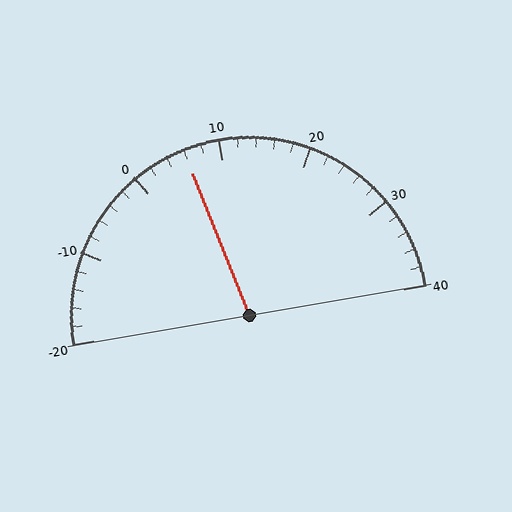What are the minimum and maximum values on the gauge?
The gauge ranges from -20 to 40.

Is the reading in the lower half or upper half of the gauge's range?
The reading is in the lower half of the range (-20 to 40).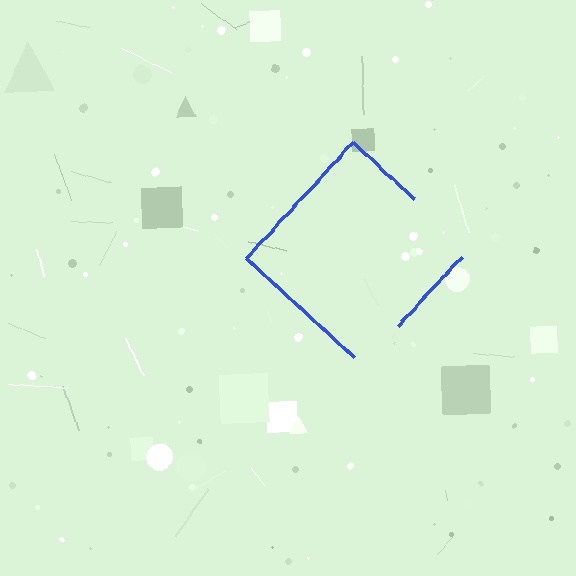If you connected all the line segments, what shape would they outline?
They would outline a diamond.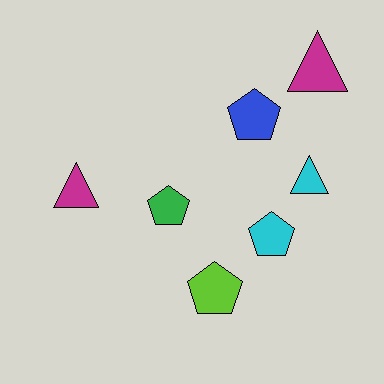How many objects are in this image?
There are 7 objects.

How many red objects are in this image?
There are no red objects.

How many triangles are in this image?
There are 3 triangles.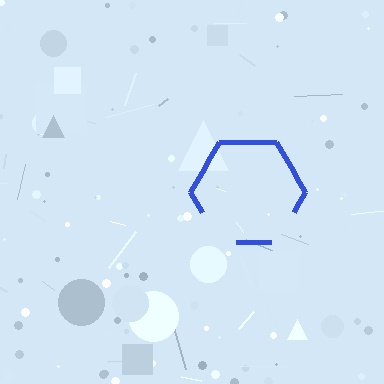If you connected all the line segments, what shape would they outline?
They would outline a hexagon.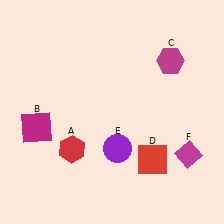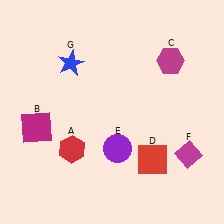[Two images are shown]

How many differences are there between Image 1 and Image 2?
There is 1 difference between the two images.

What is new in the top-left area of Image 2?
A blue star (G) was added in the top-left area of Image 2.